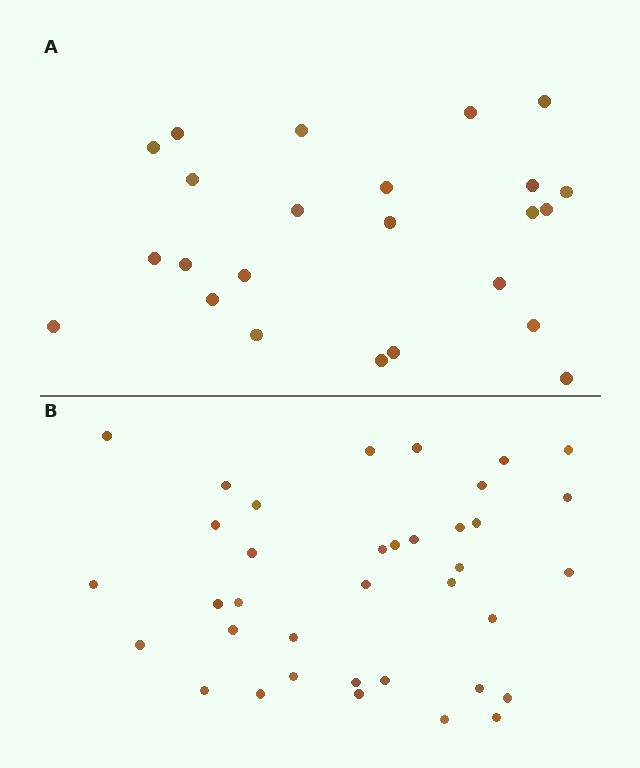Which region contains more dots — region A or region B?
Region B (the bottom region) has more dots.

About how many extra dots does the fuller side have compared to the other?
Region B has approximately 15 more dots than region A.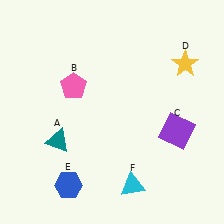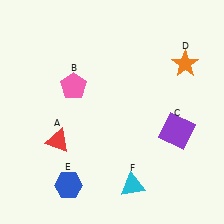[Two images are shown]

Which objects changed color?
A changed from teal to red. D changed from yellow to orange.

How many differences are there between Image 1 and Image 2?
There are 2 differences between the two images.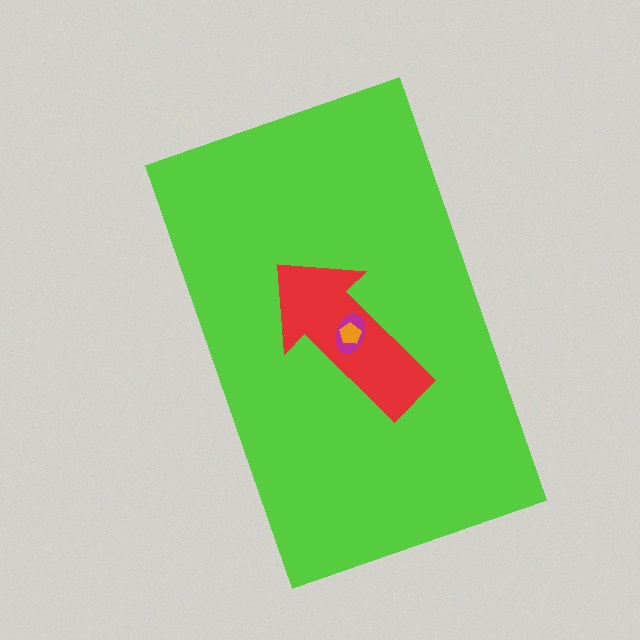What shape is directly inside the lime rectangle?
The red arrow.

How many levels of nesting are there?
4.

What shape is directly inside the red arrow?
The magenta ellipse.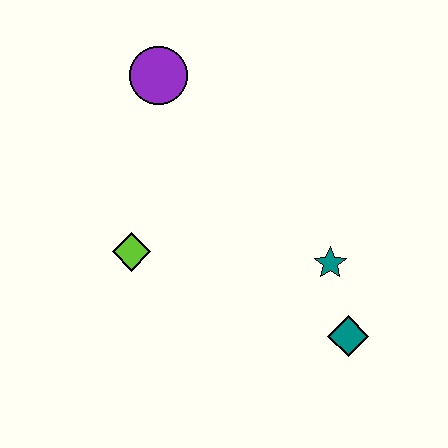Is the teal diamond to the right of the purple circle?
Yes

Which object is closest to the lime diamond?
The purple circle is closest to the lime diamond.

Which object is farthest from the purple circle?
The teal diamond is farthest from the purple circle.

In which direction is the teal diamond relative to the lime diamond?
The teal diamond is to the right of the lime diamond.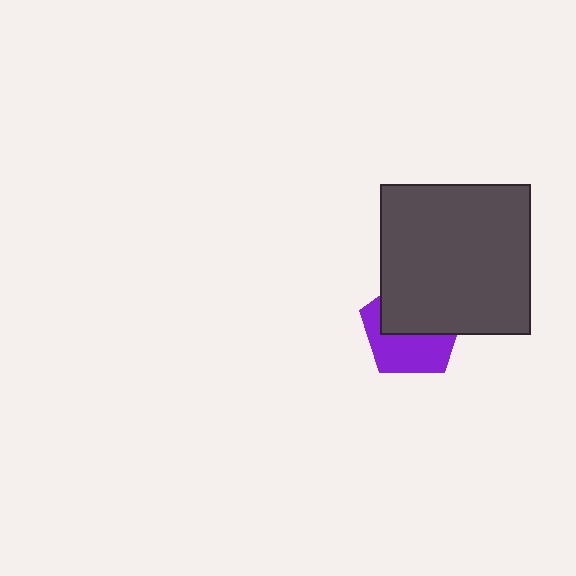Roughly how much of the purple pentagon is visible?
About half of it is visible (roughly 47%).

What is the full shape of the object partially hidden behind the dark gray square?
The partially hidden object is a purple pentagon.